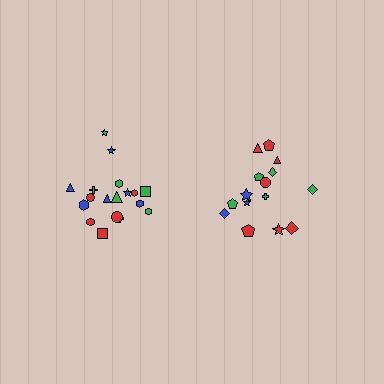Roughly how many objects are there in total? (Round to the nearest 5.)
Roughly 35 objects in total.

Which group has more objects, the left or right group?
The left group.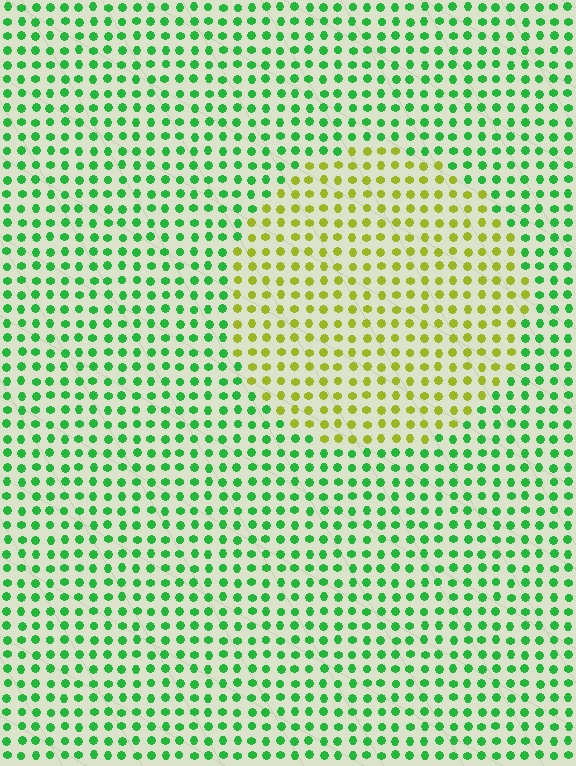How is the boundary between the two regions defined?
The boundary is defined purely by a slight shift in hue (about 59 degrees). Spacing, size, and orientation are identical on both sides.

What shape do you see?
I see a circle.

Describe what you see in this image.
The image is filled with small green elements in a uniform arrangement. A circle-shaped region is visible where the elements are tinted to a slightly different hue, forming a subtle color boundary.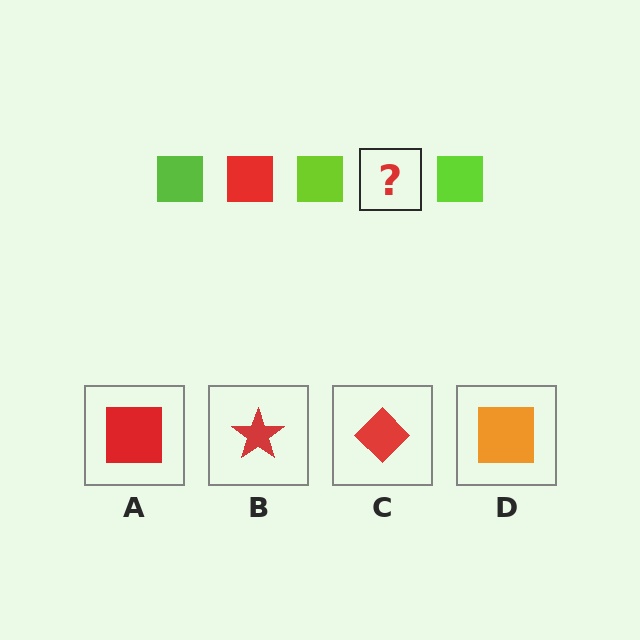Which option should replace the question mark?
Option A.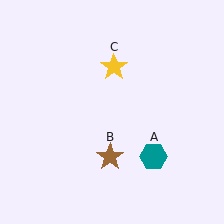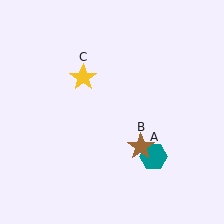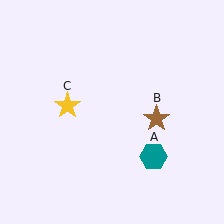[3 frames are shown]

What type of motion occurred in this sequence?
The brown star (object B), yellow star (object C) rotated counterclockwise around the center of the scene.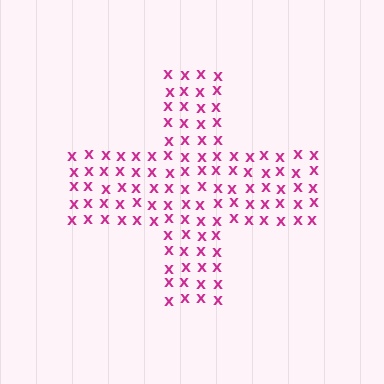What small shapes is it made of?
It is made of small letter X's.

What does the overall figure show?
The overall figure shows a cross.